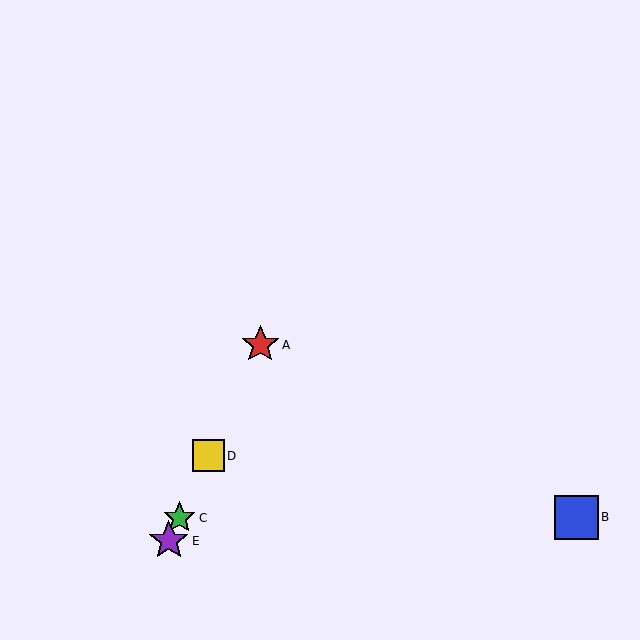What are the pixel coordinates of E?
Object E is at (169, 541).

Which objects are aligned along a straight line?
Objects A, C, D, E are aligned along a straight line.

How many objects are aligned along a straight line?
4 objects (A, C, D, E) are aligned along a straight line.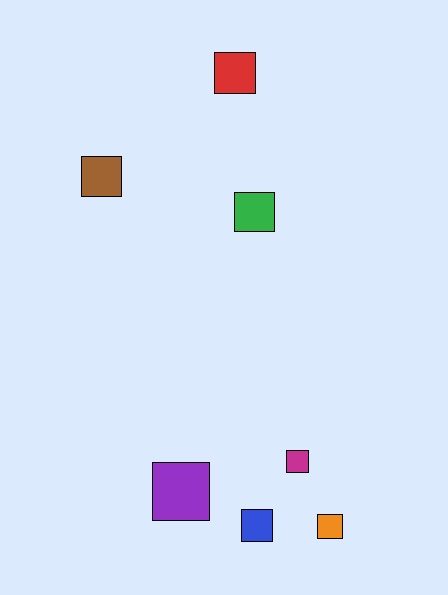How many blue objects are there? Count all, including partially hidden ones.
There is 1 blue object.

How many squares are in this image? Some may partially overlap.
There are 7 squares.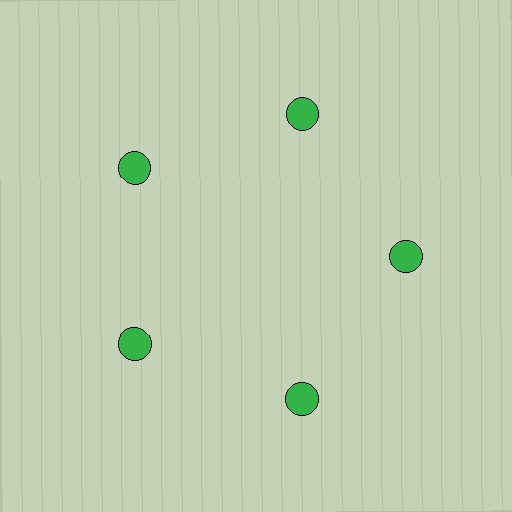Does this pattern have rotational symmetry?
Yes, this pattern has 5-fold rotational symmetry. It looks the same after rotating 72 degrees around the center.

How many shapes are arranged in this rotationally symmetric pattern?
There are 5 shapes, arranged in 5 groups of 1.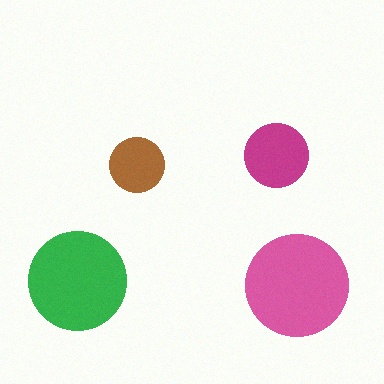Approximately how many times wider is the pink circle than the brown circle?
About 2 times wider.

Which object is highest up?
The magenta circle is topmost.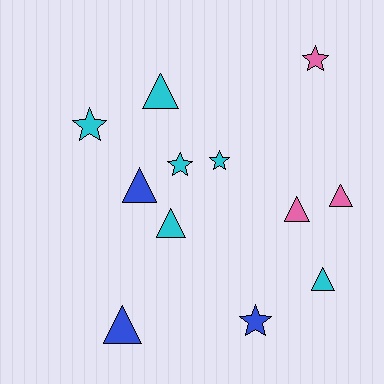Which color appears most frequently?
Cyan, with 6 objects.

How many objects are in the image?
There are 12 objects.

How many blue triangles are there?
There are 2 blue triangles.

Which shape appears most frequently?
Triangle, with 7 objects.